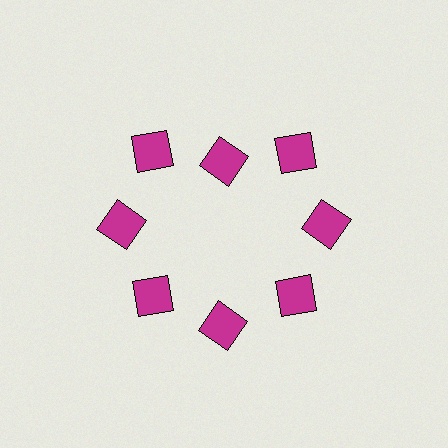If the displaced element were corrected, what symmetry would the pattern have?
It would have 8-fold rotational symmetry — the pattern would map onto itself every 45 degrees.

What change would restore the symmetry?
The symmetry would be restored by moving it outward, back onto the ring so that all 8 squares sit at equal angles and equal distance from the center.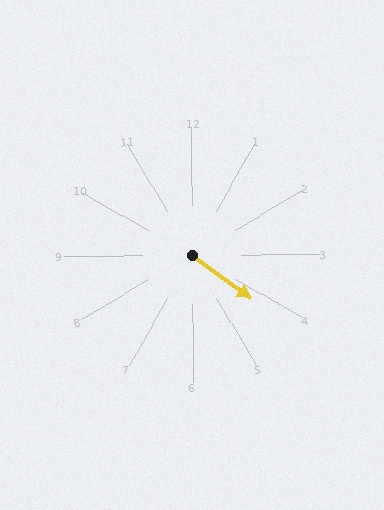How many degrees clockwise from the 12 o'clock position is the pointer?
Approximately 126 degrees.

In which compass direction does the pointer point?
Southeast.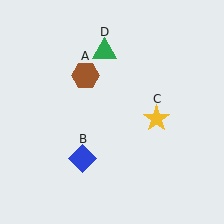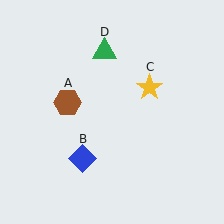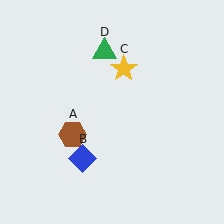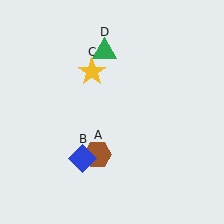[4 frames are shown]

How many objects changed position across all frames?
2 objects changed position: brown hexagon (object A), yellow star (object C).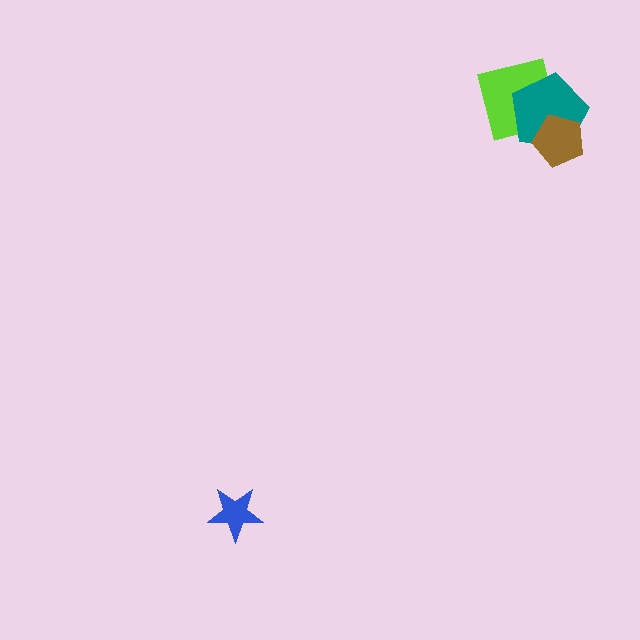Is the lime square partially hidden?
Yes, it is partially covered by another shape.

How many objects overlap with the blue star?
0 objects overlap with the blue star.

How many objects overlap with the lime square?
1 object overlaps with the lime square.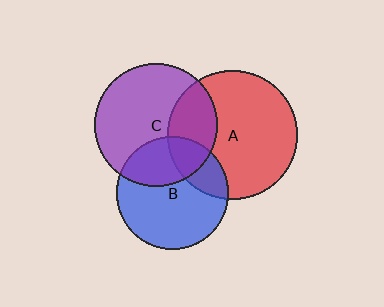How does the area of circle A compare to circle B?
Approximately 1.3 times.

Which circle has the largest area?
Circle A (red).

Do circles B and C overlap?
Yes.